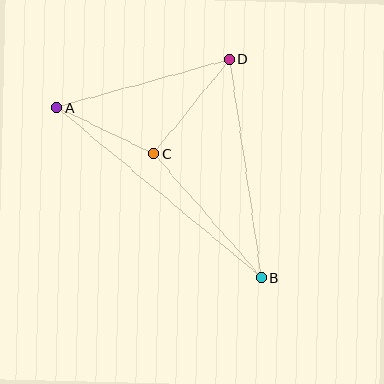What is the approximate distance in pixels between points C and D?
The distance between C and D is approximately 121 pixels.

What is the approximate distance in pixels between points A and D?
The distance between A and D is approximately 179 pixels.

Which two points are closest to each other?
Points A and C are closest to each other.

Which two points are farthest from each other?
Points A and B are farthest from each other.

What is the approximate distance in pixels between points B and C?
The distance between B and C is approximately 163 pixels.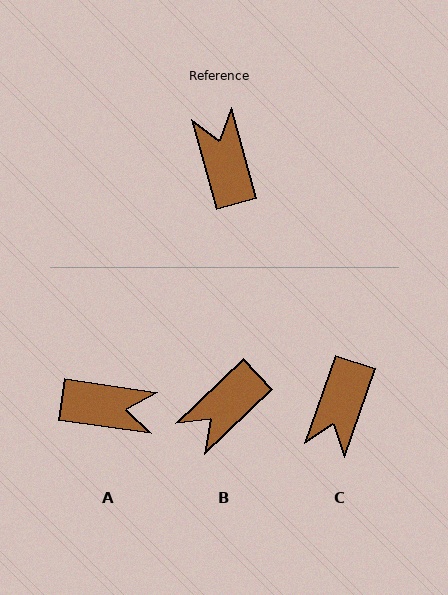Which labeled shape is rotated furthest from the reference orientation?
C, about 145 degrees away.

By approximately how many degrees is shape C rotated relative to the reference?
Approximately 145 degrees counter-clockwise.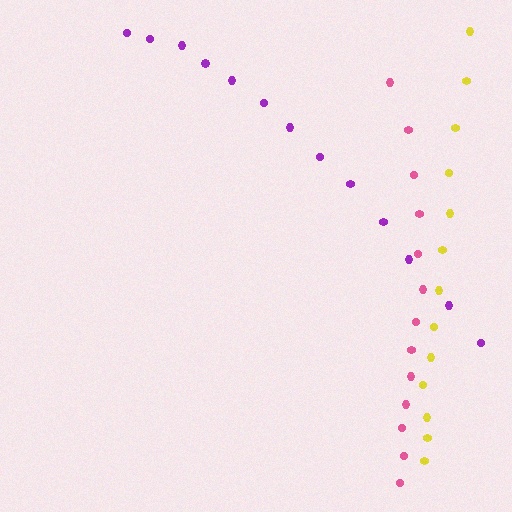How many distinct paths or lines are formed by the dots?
There are 3 distinct paths.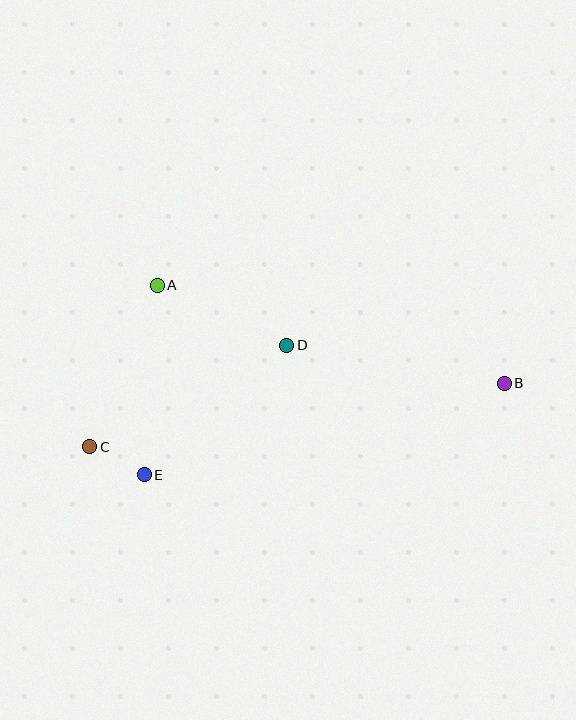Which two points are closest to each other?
Points C and E are closest to each other.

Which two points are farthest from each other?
Points B and C are farthest from each other.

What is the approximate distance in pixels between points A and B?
The distance between A and B is approximately 361 pixels.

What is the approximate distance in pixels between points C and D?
The distance between C and D is approximately 222 pixels.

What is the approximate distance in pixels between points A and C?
The distance between A and C is approximately 175 pixels.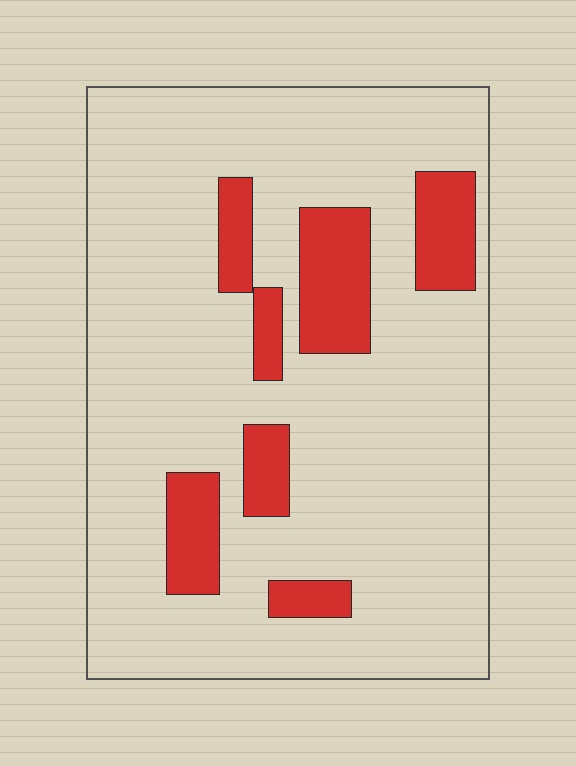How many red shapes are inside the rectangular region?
7.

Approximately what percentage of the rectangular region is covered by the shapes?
Approximately 15%.